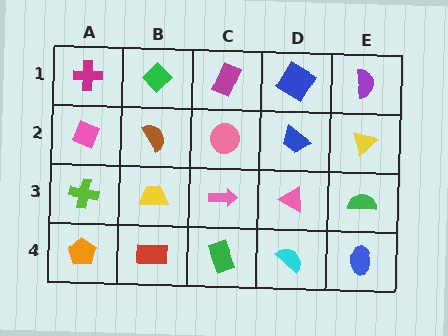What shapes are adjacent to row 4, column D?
A pink triangle (row 3, column D), a green rectangle (row 4, column C), a blue ellipse (row 4, column E).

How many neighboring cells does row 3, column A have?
3.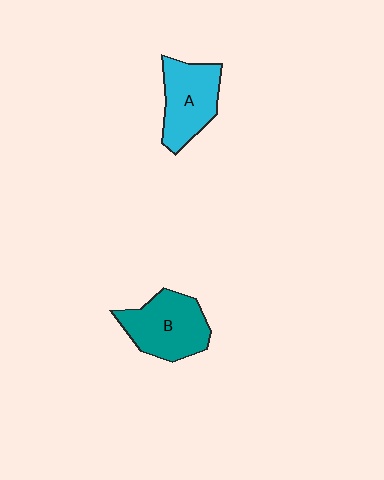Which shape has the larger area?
Shape B (teal).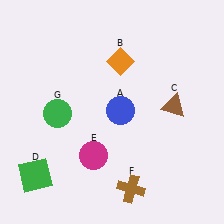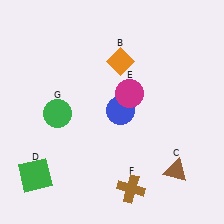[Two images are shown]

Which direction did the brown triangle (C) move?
The brown triangle (C) moved down.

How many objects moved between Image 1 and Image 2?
2 objects moved between the two images.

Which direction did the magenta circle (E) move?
The magenta circle (E) moved up.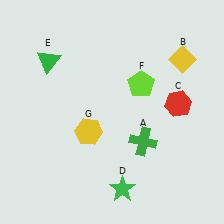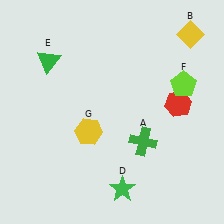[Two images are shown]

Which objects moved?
The objects that moved are: the yellow diamond (B), the lime pentagon (F).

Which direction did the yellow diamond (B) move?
The yellow diamond (B) moved up.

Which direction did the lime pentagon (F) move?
The lime pentagon (F) moved right.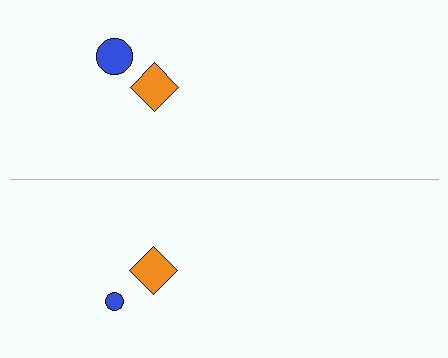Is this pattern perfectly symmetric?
No, the pattern is not perfectly symmetric. The blue circle on the bottom side has a different size than its mirror counterpart.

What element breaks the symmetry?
The blue circle on the bottom side has a different size than its mirror counterpart.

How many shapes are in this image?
There are 4 shapes in this image.